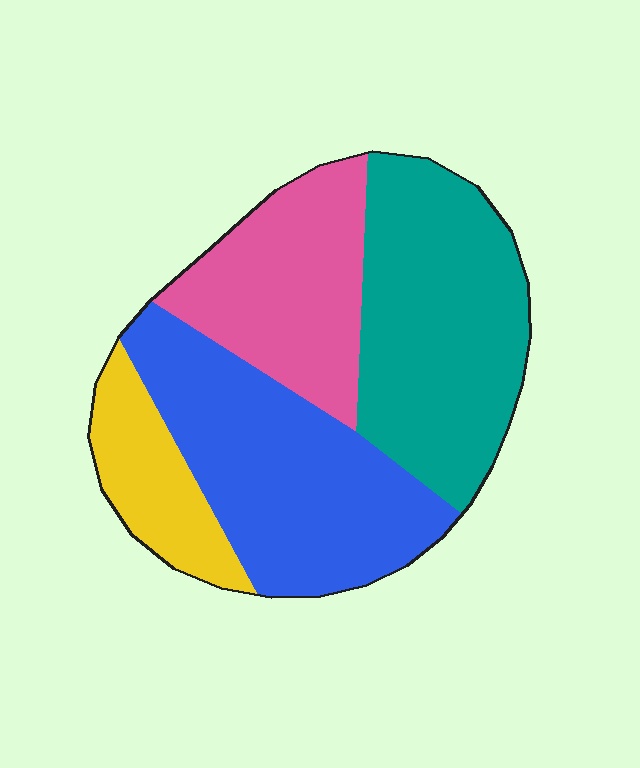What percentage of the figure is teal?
Teal covers around 35% of the figure.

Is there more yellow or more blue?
Blue.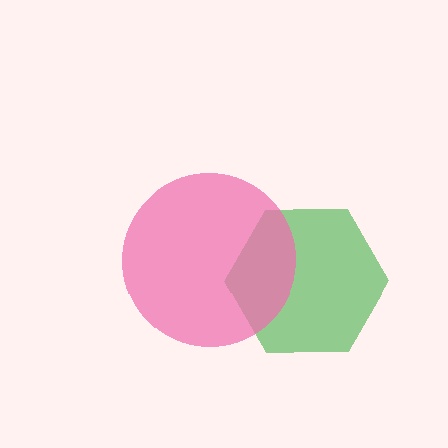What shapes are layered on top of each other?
The layered shapes are: a green hexagon, a pink circle.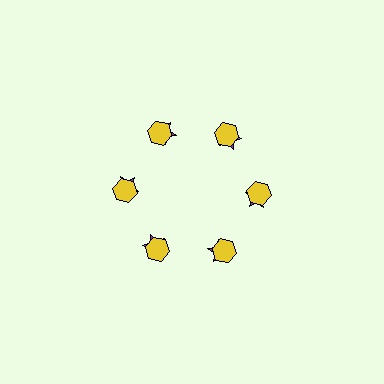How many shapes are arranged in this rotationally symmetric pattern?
There are 12 shapes, arranged in 6 groups of 2.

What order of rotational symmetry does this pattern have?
This pattern has 6-fold rotational symmetry.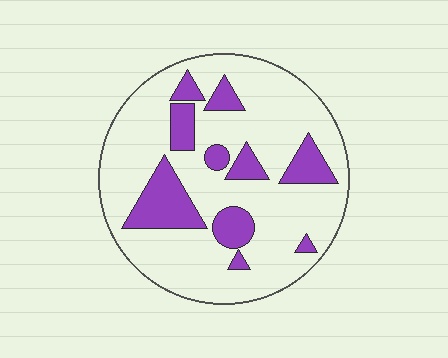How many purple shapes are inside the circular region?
10.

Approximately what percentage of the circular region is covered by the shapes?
Approximately 20%.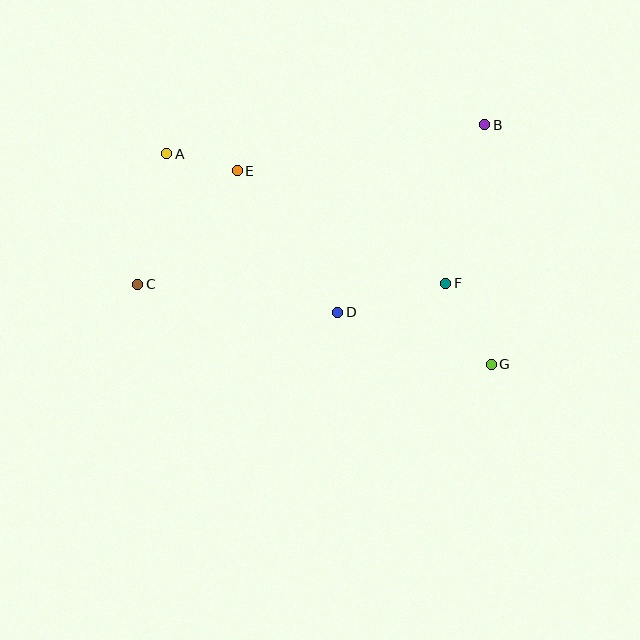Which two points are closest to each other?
Points A and E are closest to each other.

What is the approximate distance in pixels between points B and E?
The distance between B and E is approximately 252 pixels.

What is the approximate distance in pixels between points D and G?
The distance between D and G is approximately 162 pixels.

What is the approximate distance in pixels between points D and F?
The distance between D and F is approximately 112 pixels.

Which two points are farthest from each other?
Points A and G are farthest from each other.